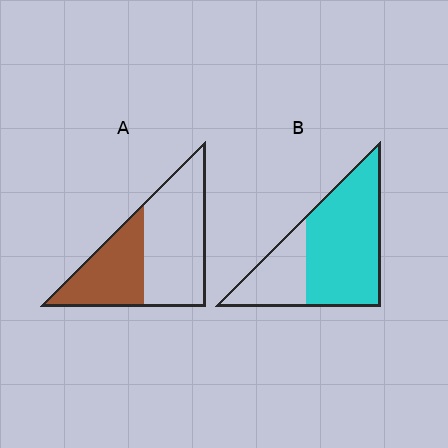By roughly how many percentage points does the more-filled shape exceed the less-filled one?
By roughly 30 percentage points (B over A).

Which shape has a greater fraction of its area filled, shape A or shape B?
Shape B.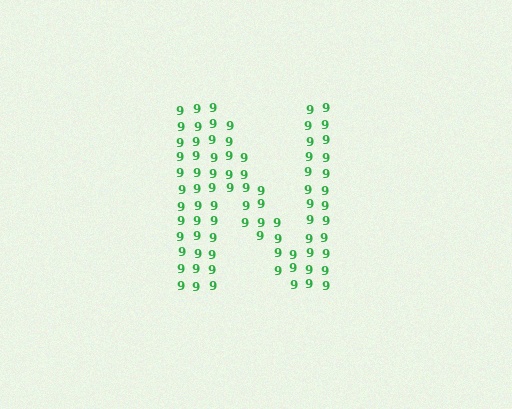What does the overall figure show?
The overall figure shows the letter N.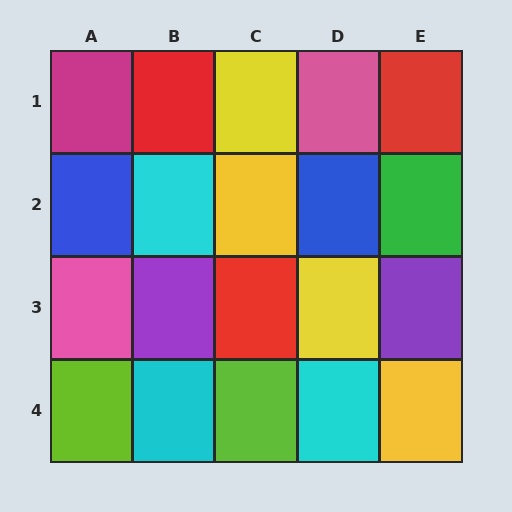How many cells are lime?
2 cells are lime.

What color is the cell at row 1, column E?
Red.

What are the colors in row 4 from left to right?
Lime, cyan, lime, cyan, yellow.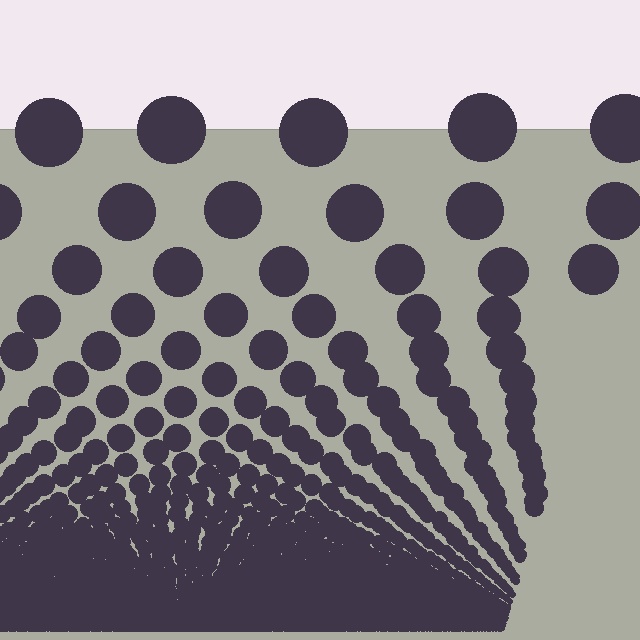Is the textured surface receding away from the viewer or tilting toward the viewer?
The surface appears to tilt toward the viewer. Texture elements get larger and sparser toward the top.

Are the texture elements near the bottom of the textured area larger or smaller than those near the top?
Smaller. The gradient is inverted — elements near the bottom are smaller and denser.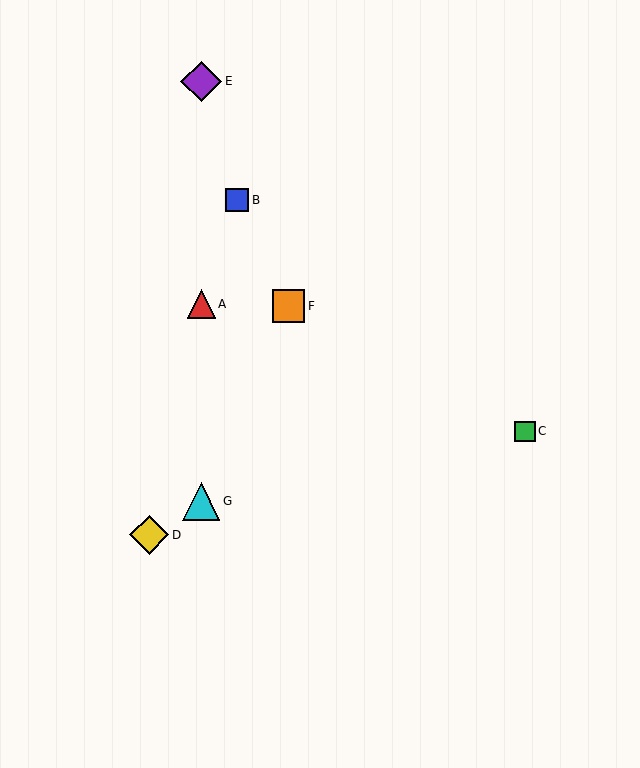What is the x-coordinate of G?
Object G is at x≈201.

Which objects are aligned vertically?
Objects A, E, G are aligned vertically.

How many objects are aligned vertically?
3 objects (A, E, G) are aligned vertically.